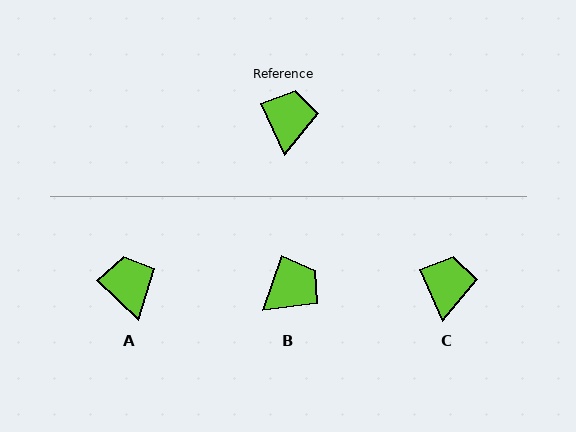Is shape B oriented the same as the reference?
No, it is off by about 43 degrees.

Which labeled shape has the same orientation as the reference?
C.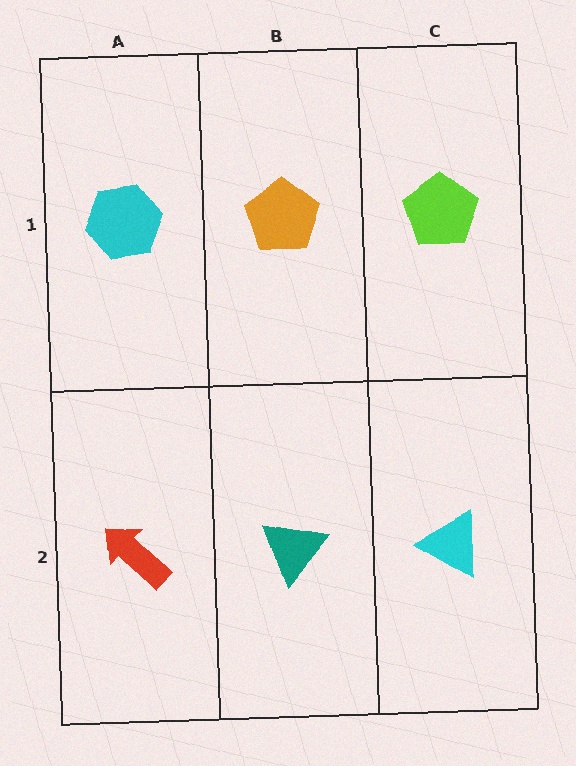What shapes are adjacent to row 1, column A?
A red arrow (row 2, column A), an orange pentagon (row 1, column B).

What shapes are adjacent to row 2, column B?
An orange pentagon (row 1, column B), a red arrow (row 2, column A), a cyan triangle (row 2, column C).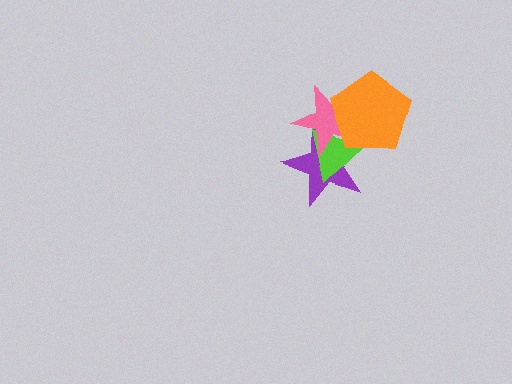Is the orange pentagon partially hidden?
No, no other shape covers it.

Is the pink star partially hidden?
Yes, it is partially covered by another shape.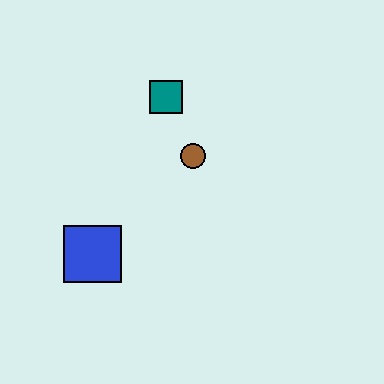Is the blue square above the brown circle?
No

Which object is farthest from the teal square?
The blue square is farthest from the teal square.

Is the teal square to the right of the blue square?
Yes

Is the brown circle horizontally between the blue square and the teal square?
No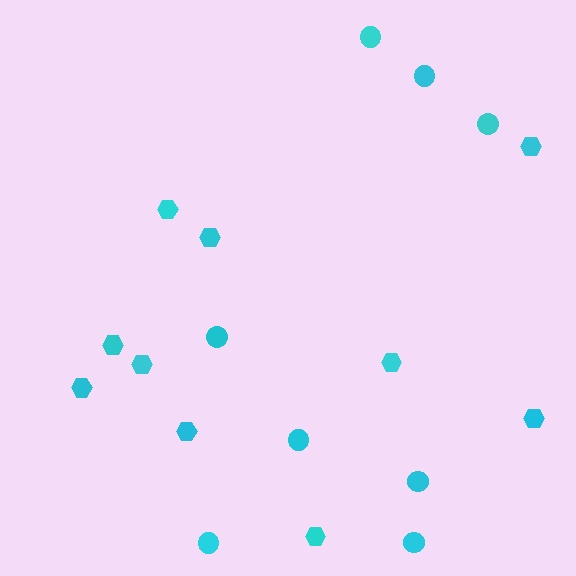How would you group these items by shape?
There are 2 groups: one group of hexagons (10) and one group of circles (8).